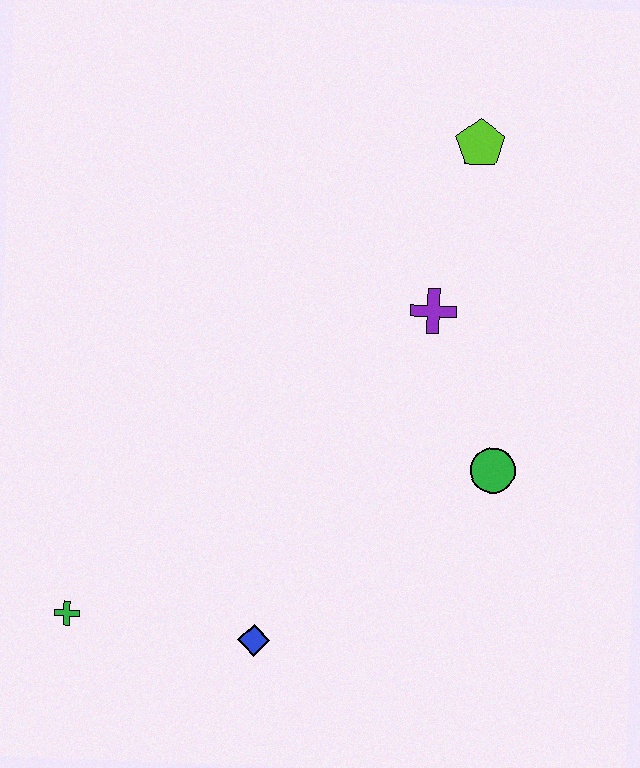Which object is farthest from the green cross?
The lime pentagon is farthest from the green cross.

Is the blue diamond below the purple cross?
Yes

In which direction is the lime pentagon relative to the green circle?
The lime pentagon is above the green circle.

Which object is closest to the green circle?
The purple cross is closest to the green circle.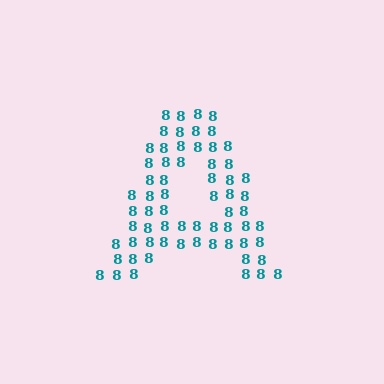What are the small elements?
The small elements are digit 8's.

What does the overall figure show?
The overall figure shows the letter A.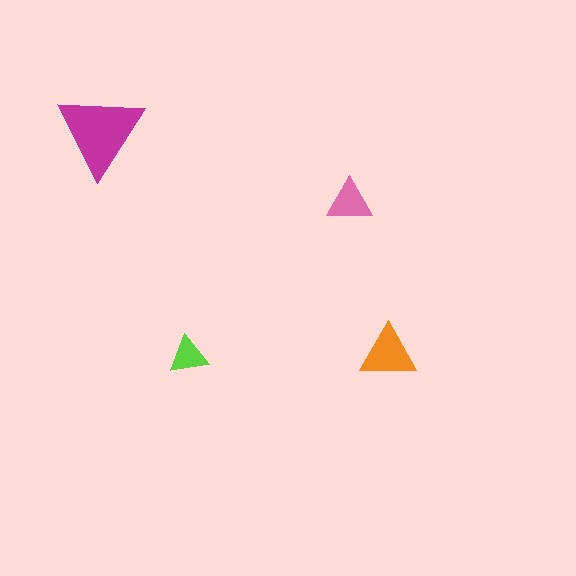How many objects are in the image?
There are 4 objects in the image.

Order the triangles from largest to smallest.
the magenta one, the orange one, the pink one, the lime one.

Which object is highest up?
The magenta triangle is topmost.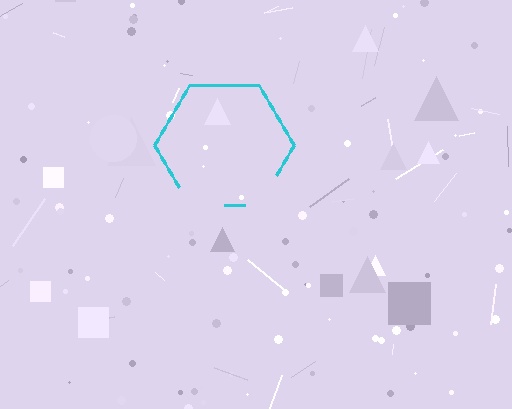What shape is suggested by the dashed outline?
The dashed outline suggests a hexagon.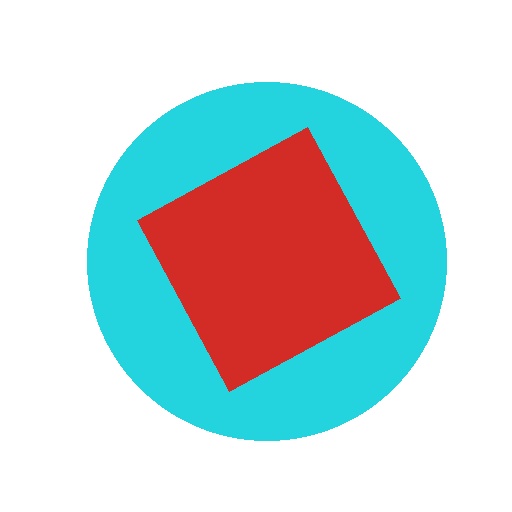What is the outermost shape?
The cyan circle.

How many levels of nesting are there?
2.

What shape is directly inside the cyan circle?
The red square.